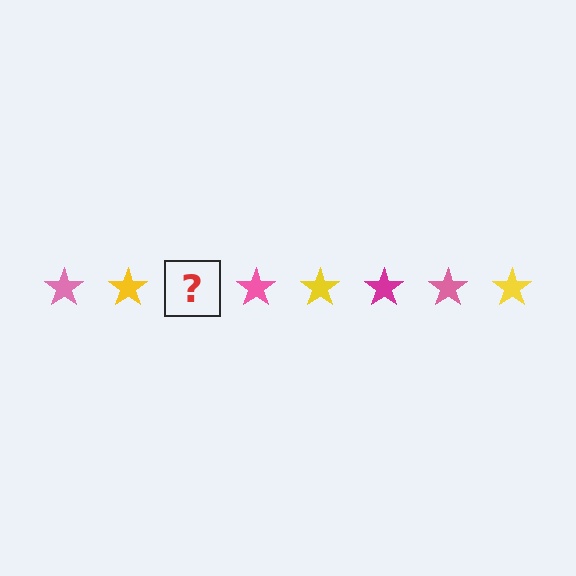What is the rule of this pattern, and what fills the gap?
The rule is that the pattern cycles through pink, yellow, magenta stars. The gap should be filled with a magenta star.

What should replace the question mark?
The question mark should be replaced with a magenta star.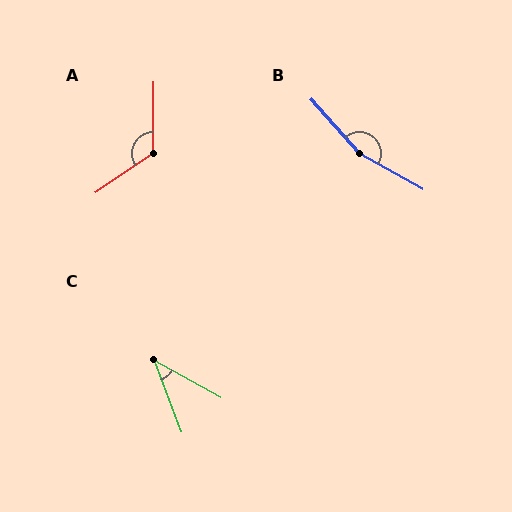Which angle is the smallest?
C, at approximately 40 degrees.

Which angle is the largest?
B, at approximately 161 degrees.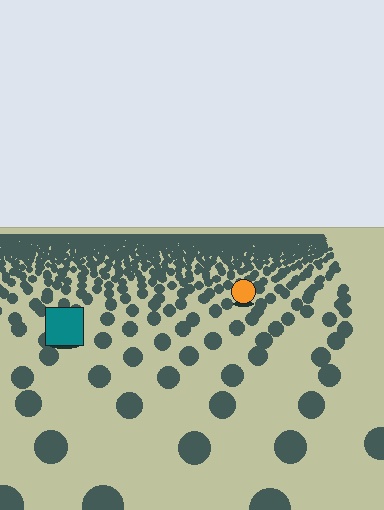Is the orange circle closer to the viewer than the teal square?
No. The teal square is closer — you can tell from the texture gradient: the ground texture is coarser near it.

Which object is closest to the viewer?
The teal square is closest. The texture marks near it are larger and more spread out.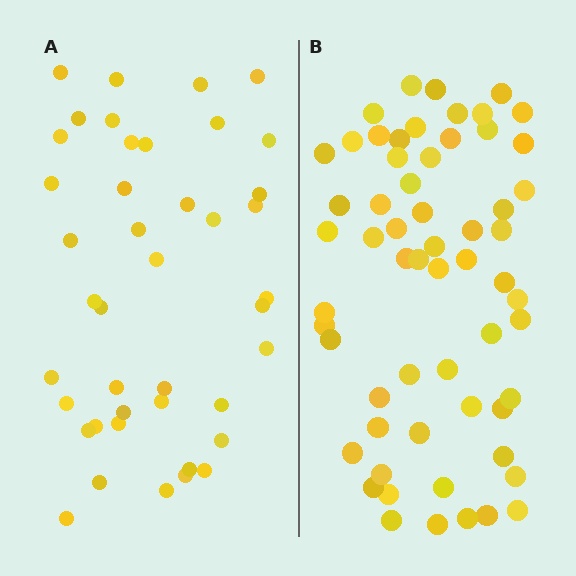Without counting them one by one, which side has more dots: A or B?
Region B (the right region) has more dots.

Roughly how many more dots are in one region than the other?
Region B has approximately 20 more dots than region A.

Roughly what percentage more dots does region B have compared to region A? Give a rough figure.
About 45% more.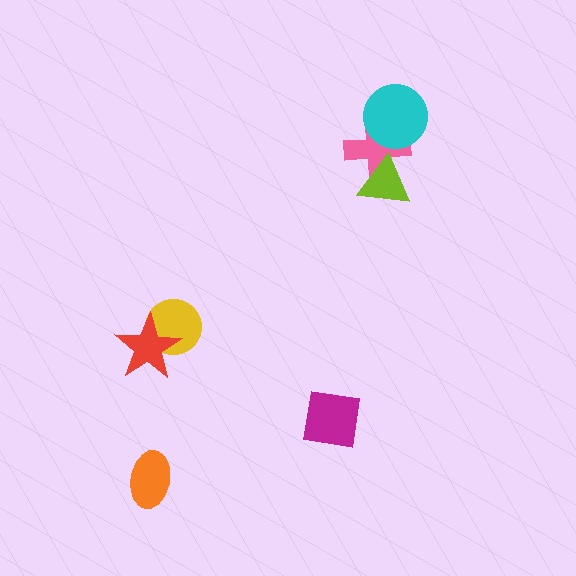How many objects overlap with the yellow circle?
1 object overlaps with the yellow circle.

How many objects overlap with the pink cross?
2 objects overlap with the pink cross.